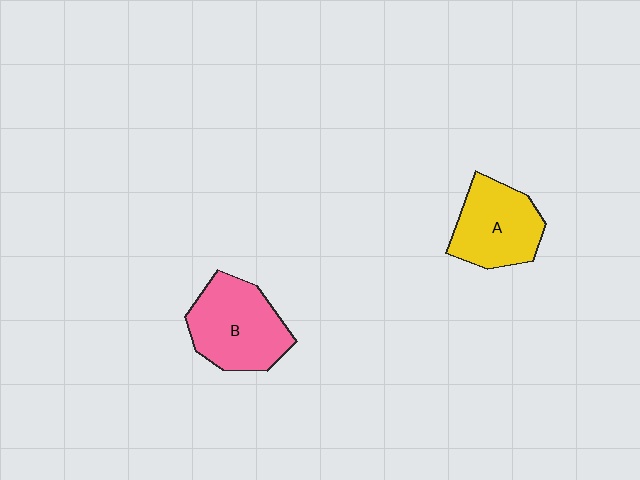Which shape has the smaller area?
Shape A (yellow).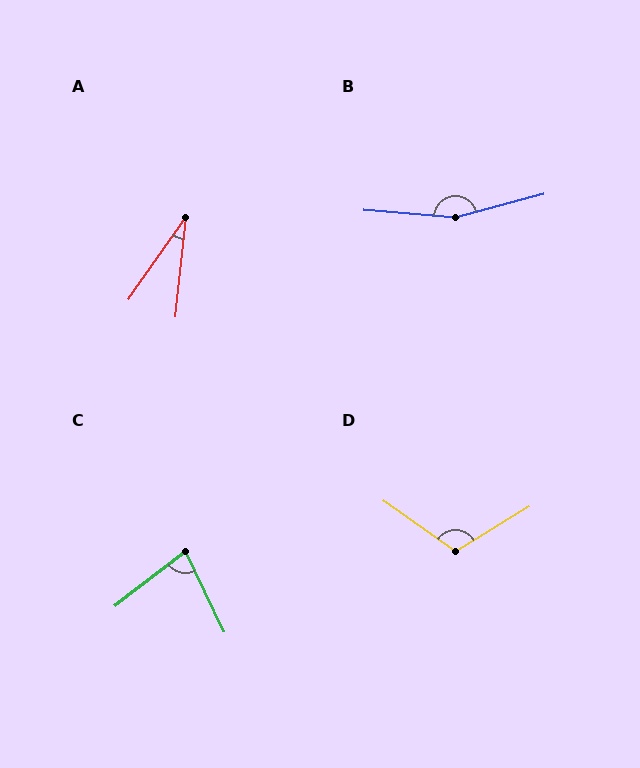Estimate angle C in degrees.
Approximately 78 degrees.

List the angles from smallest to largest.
A (29°), C (78°), D (113°), B (160°).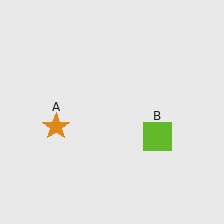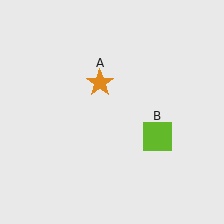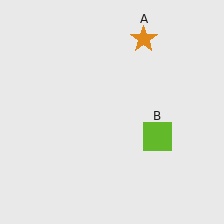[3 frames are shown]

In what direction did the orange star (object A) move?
The orange star (object A) moved up and to the right.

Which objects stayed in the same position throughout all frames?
Lime square (object B) remained stationary.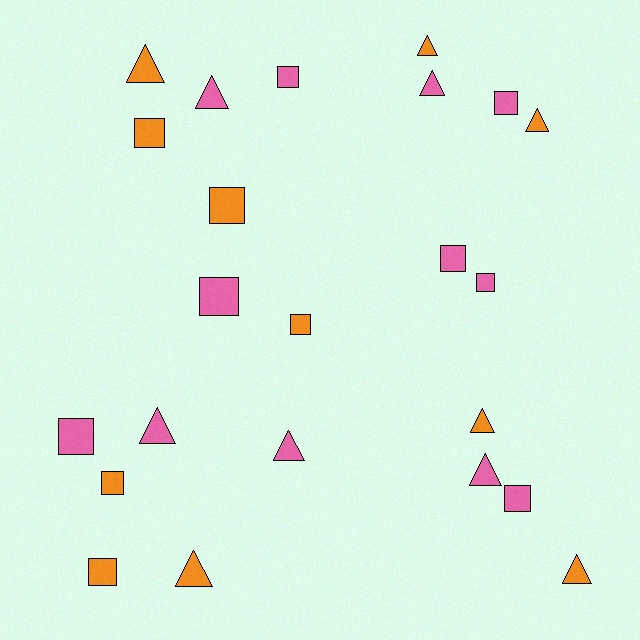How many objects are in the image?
There are 23 objects.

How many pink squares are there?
There are 7 pink squares.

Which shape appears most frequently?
Square, with 12 objects.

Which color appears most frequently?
Pink, with 12 objects.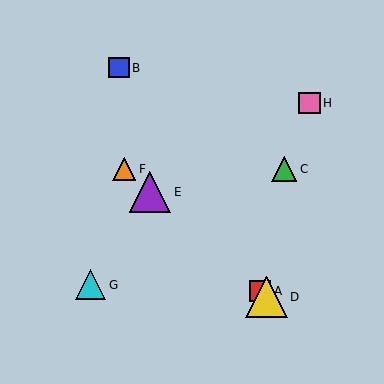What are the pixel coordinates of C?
Object C is at (284, 169).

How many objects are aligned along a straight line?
4 objects (A, D, E, F) are aligned along a straight line.